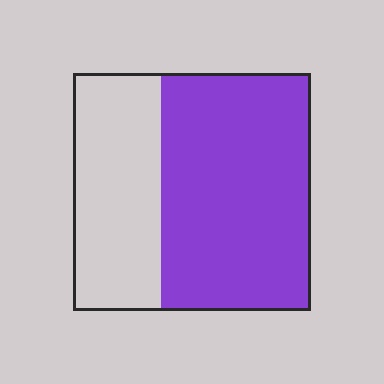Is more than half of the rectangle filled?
Yes.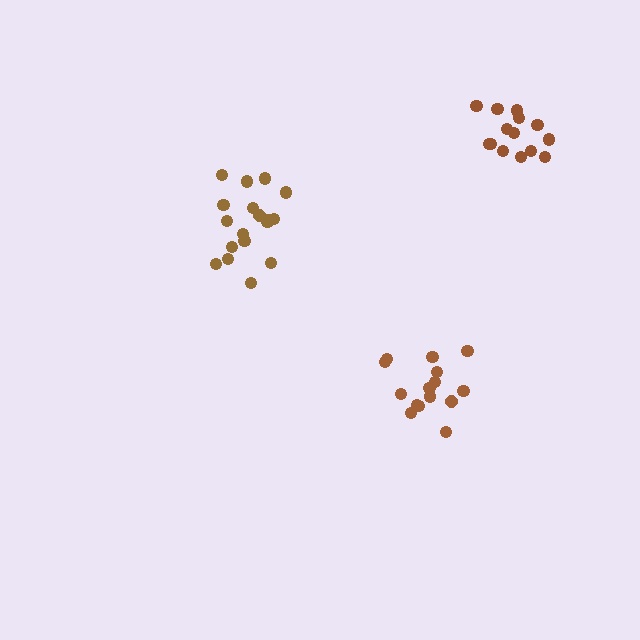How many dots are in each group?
Group 1: 18 dots, Group 2: 14 dots, Group 3: 15 dots (47 total).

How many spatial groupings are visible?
There are 3 spatial groupings.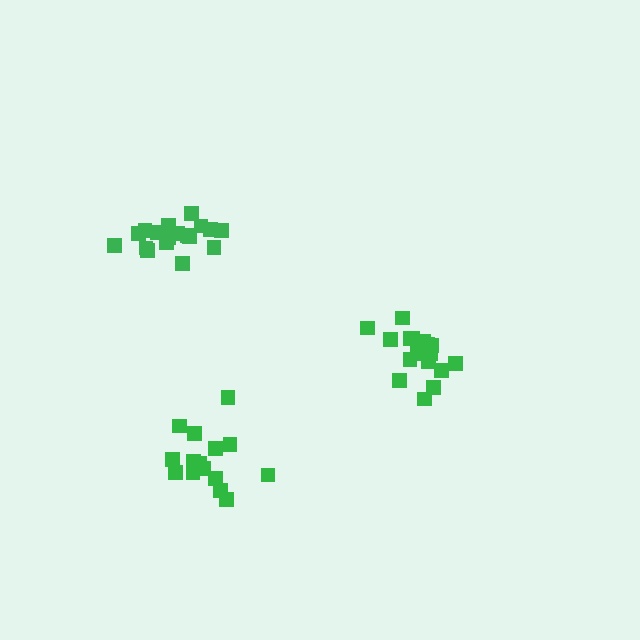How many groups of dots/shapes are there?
There are 3 groups.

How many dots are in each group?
Group 1: 15 dots, Group 2: 18 dots, Group 3: 18 dots (51 total).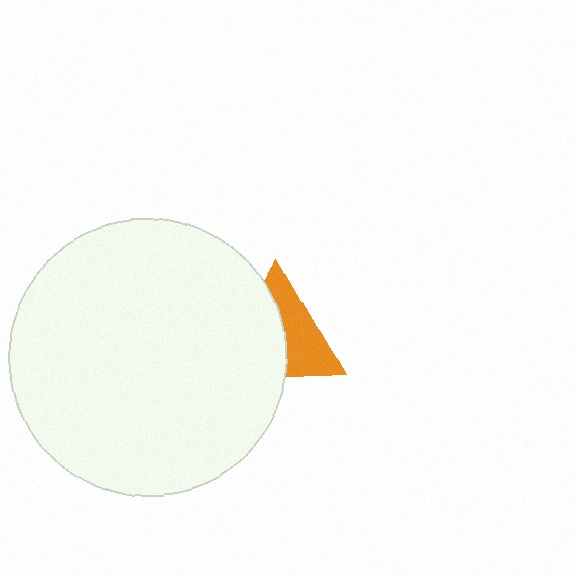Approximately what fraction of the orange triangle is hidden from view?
Roughly 53% of the orange triangle is hidden behind the white circle.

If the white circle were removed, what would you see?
You would see the complete orange triangle.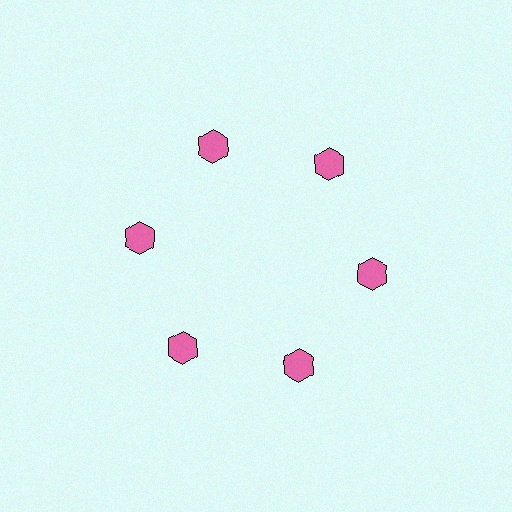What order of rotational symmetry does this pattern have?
This pattern has 6-fold rotational symmetry.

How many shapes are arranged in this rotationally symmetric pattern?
There are 6 shapes, arranged in 6 groups of 1.